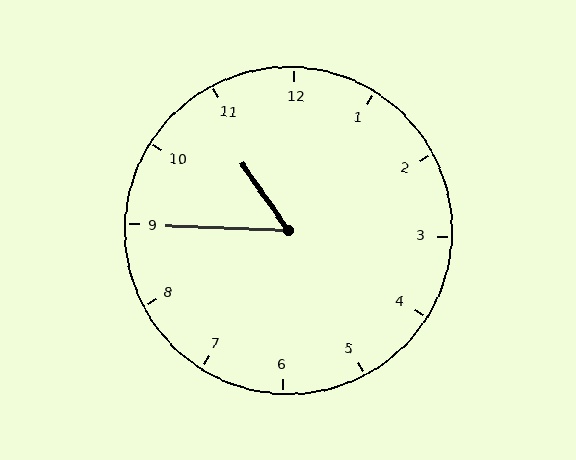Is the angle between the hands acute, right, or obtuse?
It is acute.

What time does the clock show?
10:45.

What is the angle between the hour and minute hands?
Approximately 52 degrees.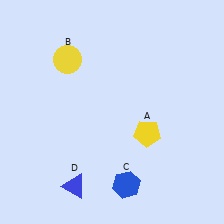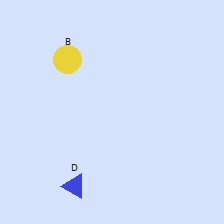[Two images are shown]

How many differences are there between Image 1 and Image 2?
There are 2 differences between the two images.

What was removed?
The blue hexagon (C), the yellow pentagon (A) were removed in Image 2.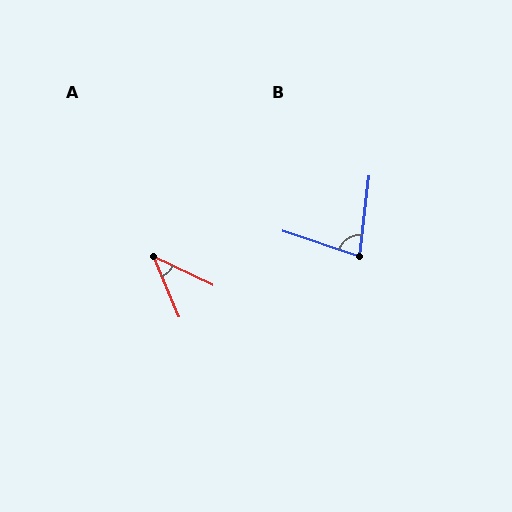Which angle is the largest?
B, at approximately 79 degrees.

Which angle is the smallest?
A, at approximately 42 degrees.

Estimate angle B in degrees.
Approximately 79 degrees.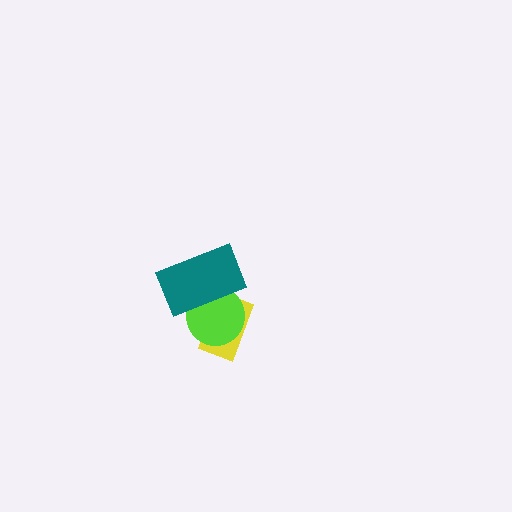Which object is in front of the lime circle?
The teal rectangle is in front of the lime circle.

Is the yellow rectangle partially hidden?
Yes, it is partially covered by another shape.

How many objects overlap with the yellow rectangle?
2 objects overlap with the yellow rectangle.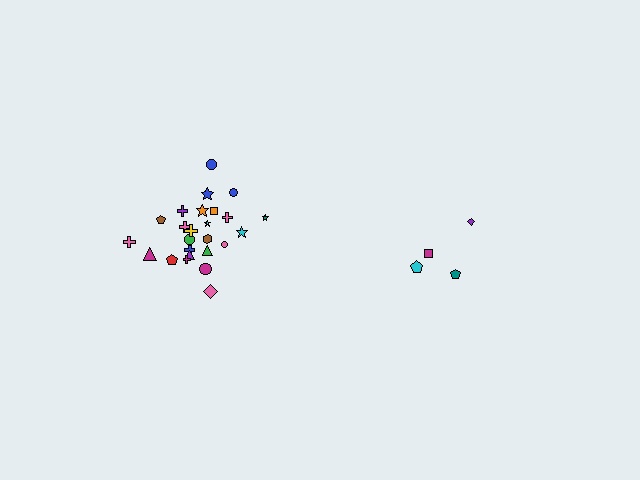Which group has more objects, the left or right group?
The left group.